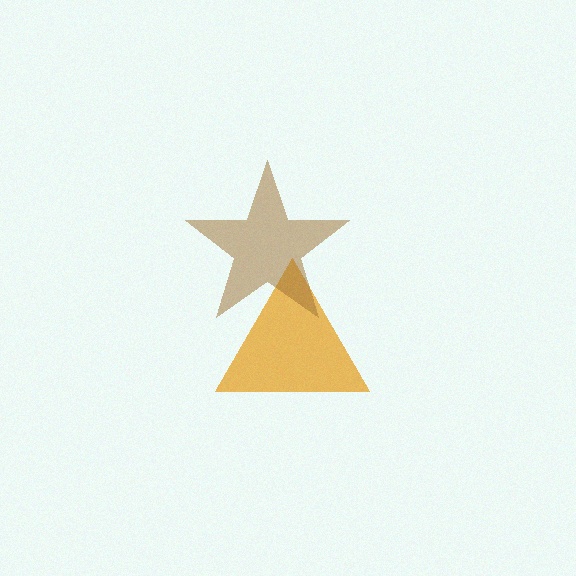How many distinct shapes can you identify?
There are 2 distinct shapes: an orange triangle, a brown star.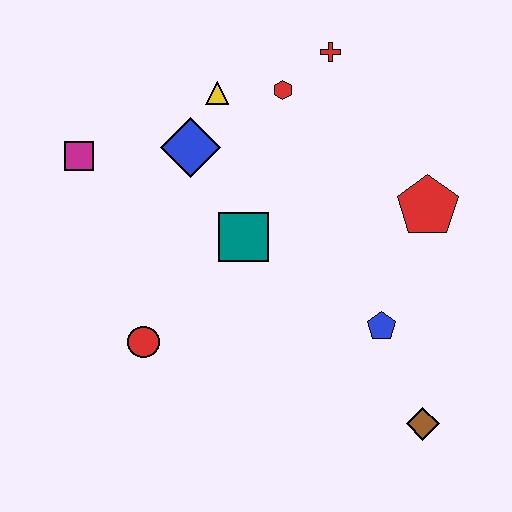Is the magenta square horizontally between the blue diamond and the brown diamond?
No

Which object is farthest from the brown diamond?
The magenta square is farthest from the brown diamond.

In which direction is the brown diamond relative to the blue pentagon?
The brown diamond is below the blue pentagon.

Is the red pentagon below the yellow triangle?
Yes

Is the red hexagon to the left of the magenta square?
No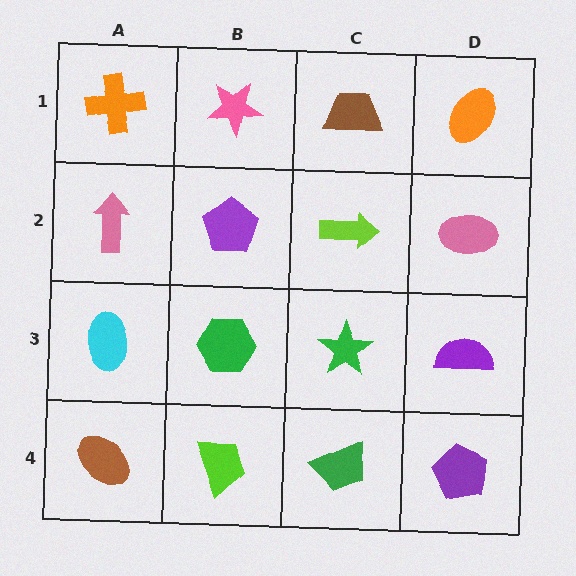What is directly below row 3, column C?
A green trapezoid.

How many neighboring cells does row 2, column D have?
3.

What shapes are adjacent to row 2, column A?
An orange cross (row 1, column A), a cyan ellipse (row 3, column A), a purple pentagon (row 2, column B).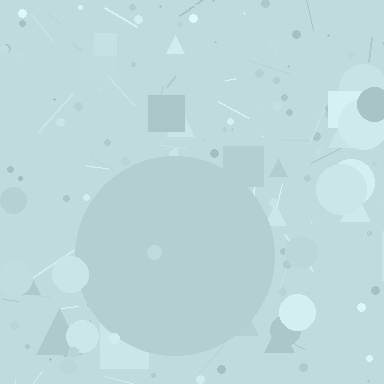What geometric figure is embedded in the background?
A circle is embedded in the background.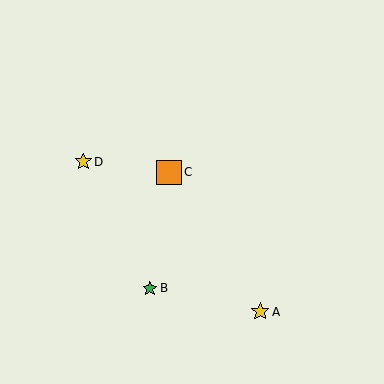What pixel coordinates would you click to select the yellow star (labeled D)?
Click at (83, 162) to select the yellow star D.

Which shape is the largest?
The orange square (labeled C) is the largest.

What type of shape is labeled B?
Shape B is a green star.